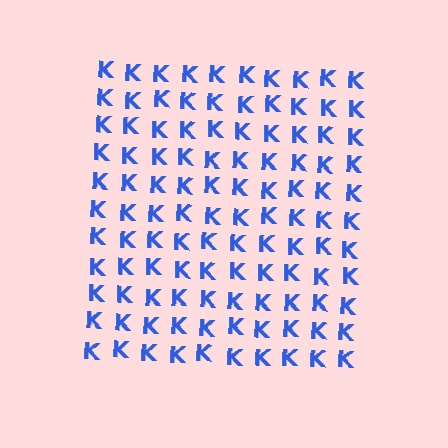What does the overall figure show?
The overall figure shows a square.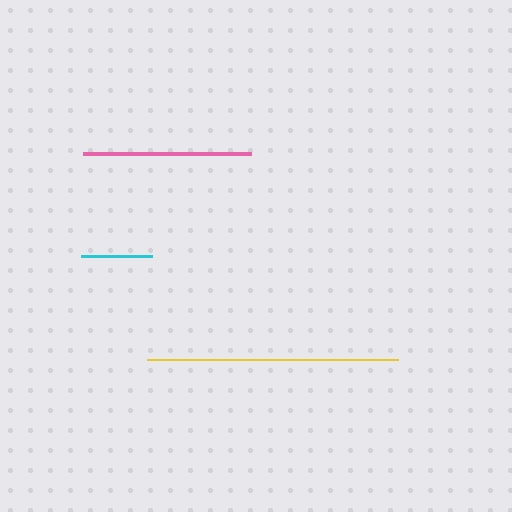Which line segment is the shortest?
The cyan line is the shortest at approximately 71 pixels.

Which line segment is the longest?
The yellow line is the longest at approximately 252 pixels.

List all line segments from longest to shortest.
From longest to shortest: yellow, pink, cyan.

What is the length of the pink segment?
The pink segment is approximately 168 pixels long.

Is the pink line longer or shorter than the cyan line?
The pink line is longer than the cyan line.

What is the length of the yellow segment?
The yellow segment is approximately 252 pixels long.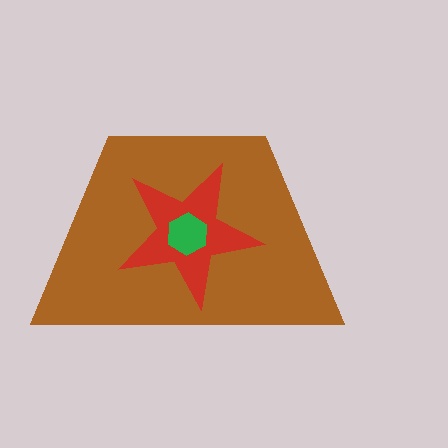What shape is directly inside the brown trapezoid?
The red star.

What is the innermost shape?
The green hexagon.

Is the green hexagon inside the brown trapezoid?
Yes.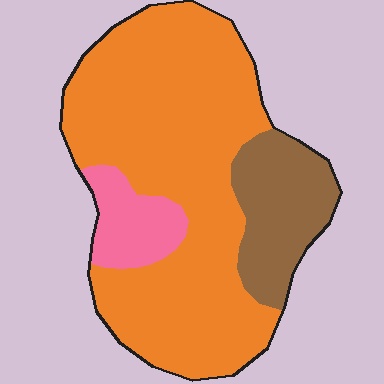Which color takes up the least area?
Pink, at roughly 10%.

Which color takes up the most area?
Orange, at roughly 70%.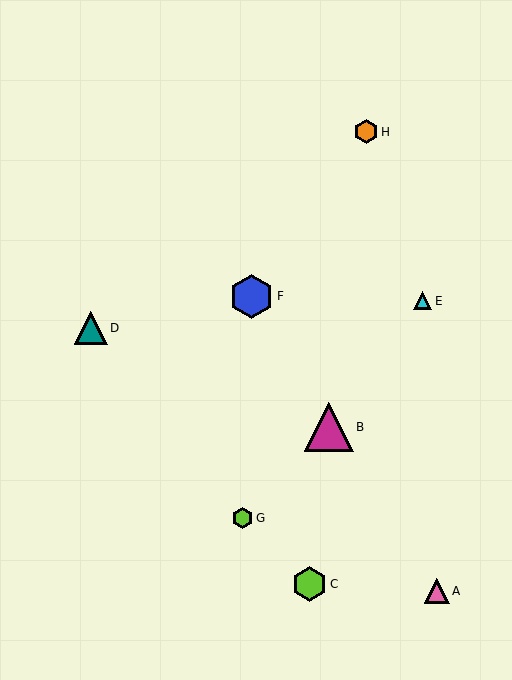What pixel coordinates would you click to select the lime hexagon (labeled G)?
Click at (243, 518) to select the lime hexagon G.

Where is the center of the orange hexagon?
The center of the orange hexagon is at (366, 132).